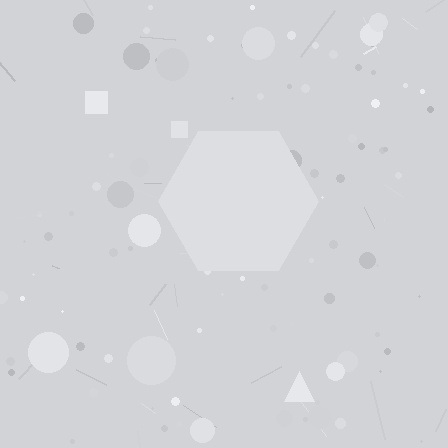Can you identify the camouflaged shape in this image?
The camouflaged shape is a hexagon.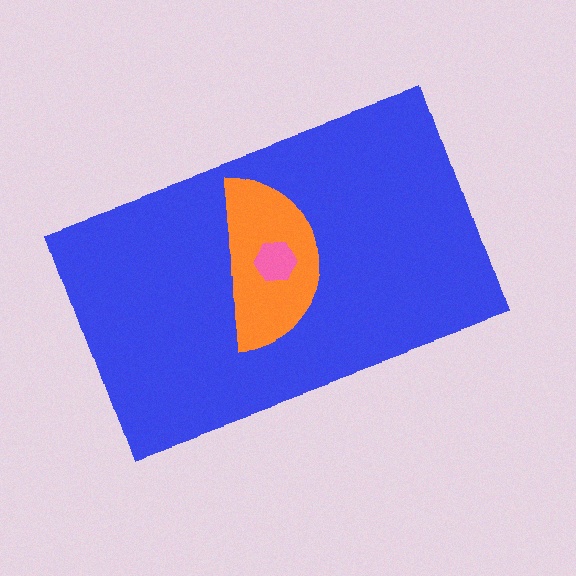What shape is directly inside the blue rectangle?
The orange semicircle.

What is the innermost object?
The pink hexagon.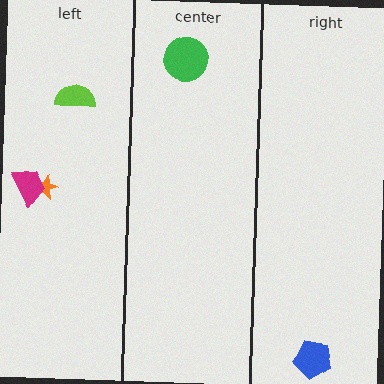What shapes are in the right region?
The blue pentagon.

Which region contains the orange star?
The left region.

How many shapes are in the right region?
1.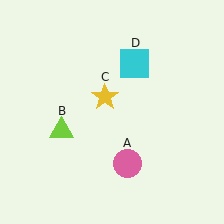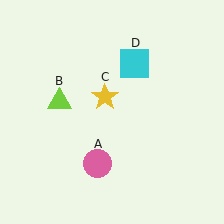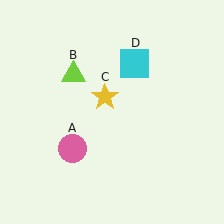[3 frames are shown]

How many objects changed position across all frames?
2 objects changed position: pink circle (object A), lime triangle (object B).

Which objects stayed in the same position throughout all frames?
Yellow star (object C) and cyan square (object D) remained stationary.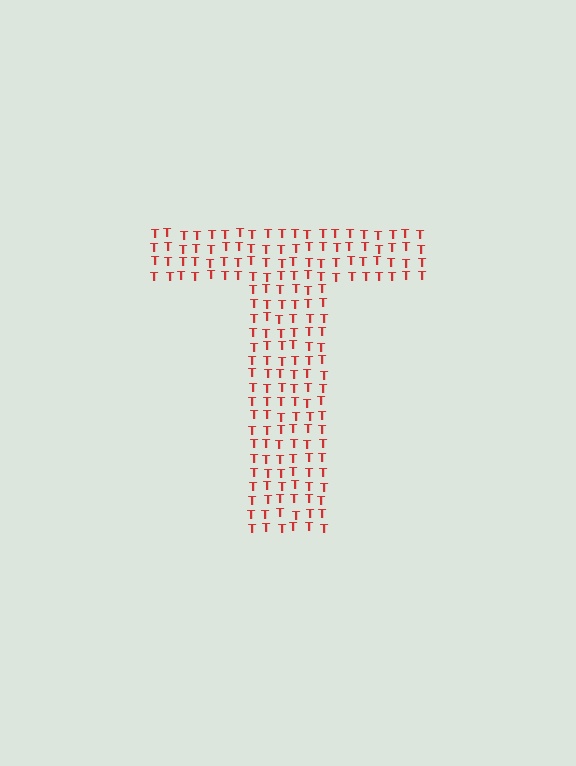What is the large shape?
The large shape is the letter T.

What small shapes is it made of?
It is made of small letter T's.